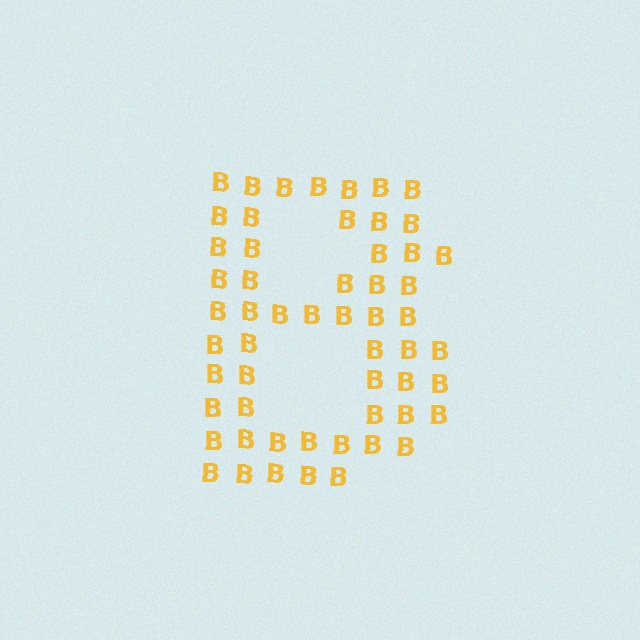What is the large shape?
The large shape is the letter B.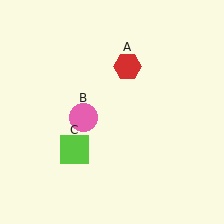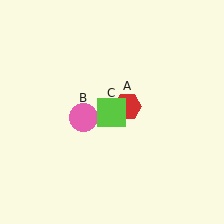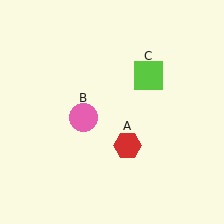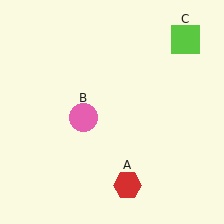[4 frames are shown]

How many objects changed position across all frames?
2 objects changed position: red hexagon (object A), lime square (object C).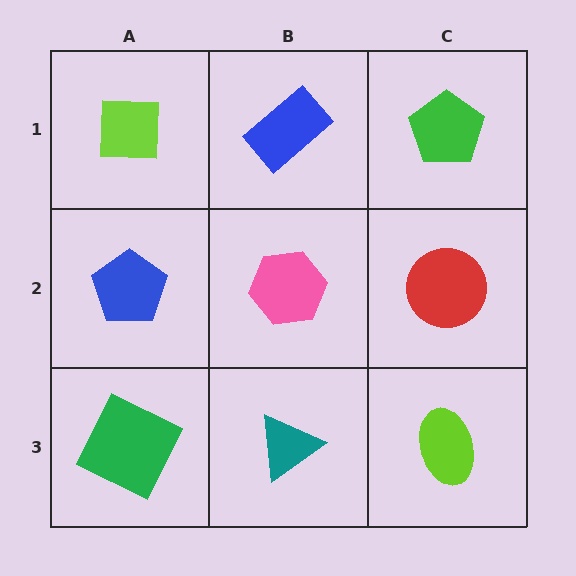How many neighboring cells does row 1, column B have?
3.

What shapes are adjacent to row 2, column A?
A lime square (row 1, column A), a green square (row 3, column A), a pink hexagon (row 2, column B).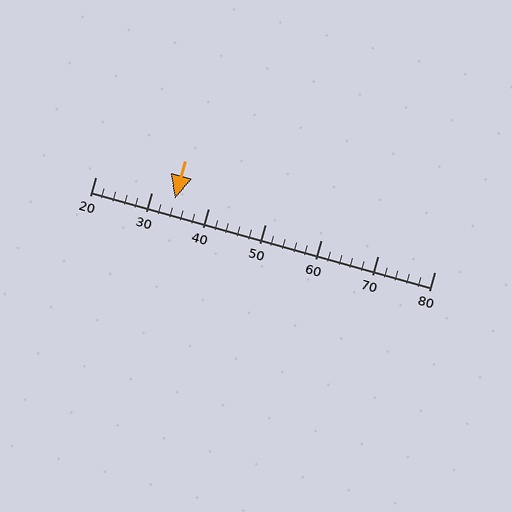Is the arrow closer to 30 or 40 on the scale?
The arrow is closer to 30.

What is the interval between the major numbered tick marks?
The major tick marks are spaced 10 units apart.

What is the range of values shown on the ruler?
The ruler shows values from 20 to 80.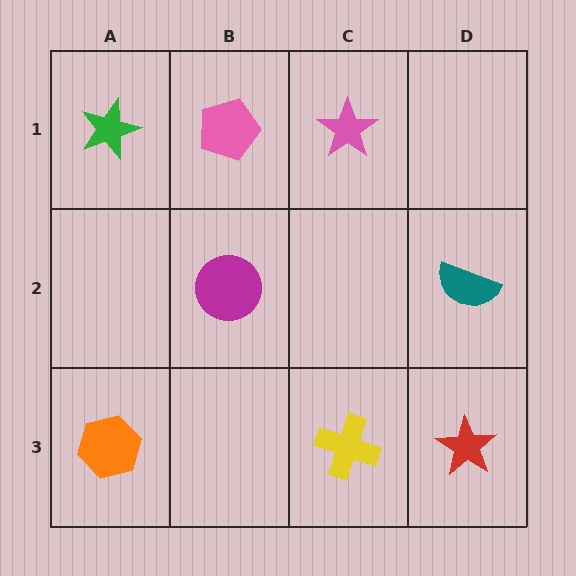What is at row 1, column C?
A pink star.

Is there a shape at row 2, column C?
No, that cell is empty.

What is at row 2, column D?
A teal semicircle.